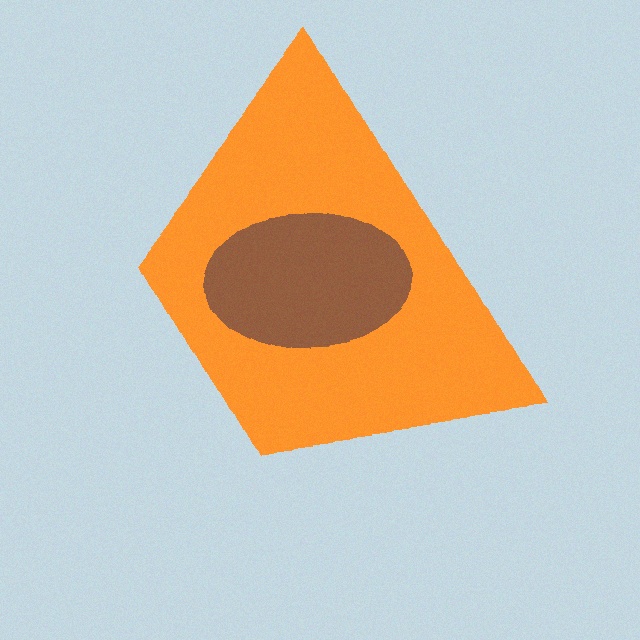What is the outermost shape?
The orange trapezoid.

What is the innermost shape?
The brown ellipse.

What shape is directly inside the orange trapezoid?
The brown ellipse.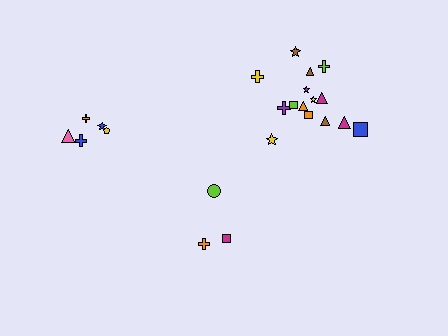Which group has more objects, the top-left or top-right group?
The top-right group.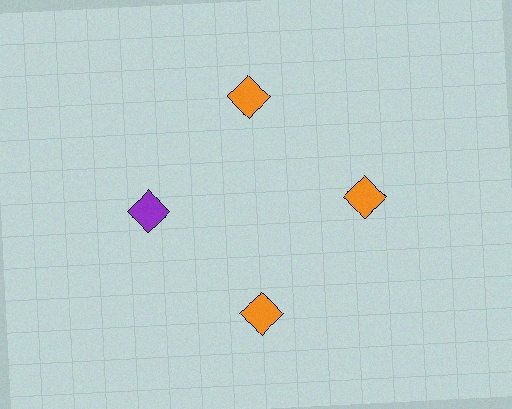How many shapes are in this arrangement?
There are 4 shapes arranged in a ring pattern.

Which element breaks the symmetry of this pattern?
The purple diamond at roughly the 9 o'clock position breaks the symmetry. All other shapes are orange diamonds.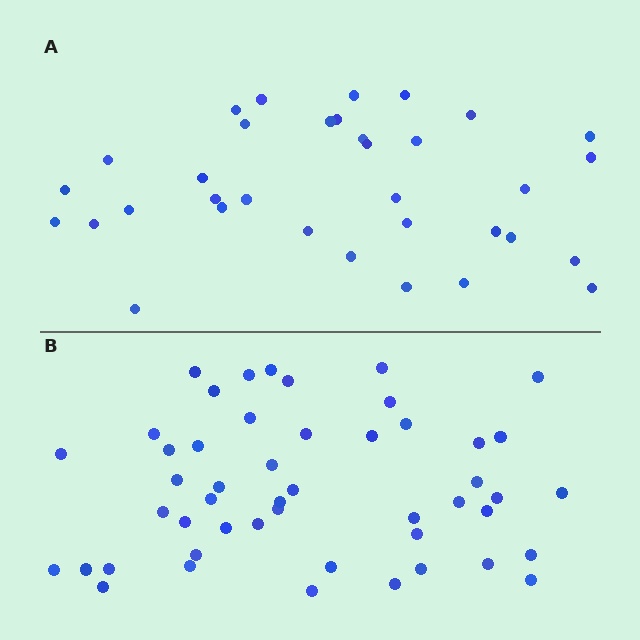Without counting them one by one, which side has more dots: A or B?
Region B (the bottom region) has more dots.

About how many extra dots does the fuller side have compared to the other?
Region B has approximately 15 more dots than region A.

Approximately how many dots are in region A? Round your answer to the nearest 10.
About 30 dots. (The exact count is 34, which rounds to 30.)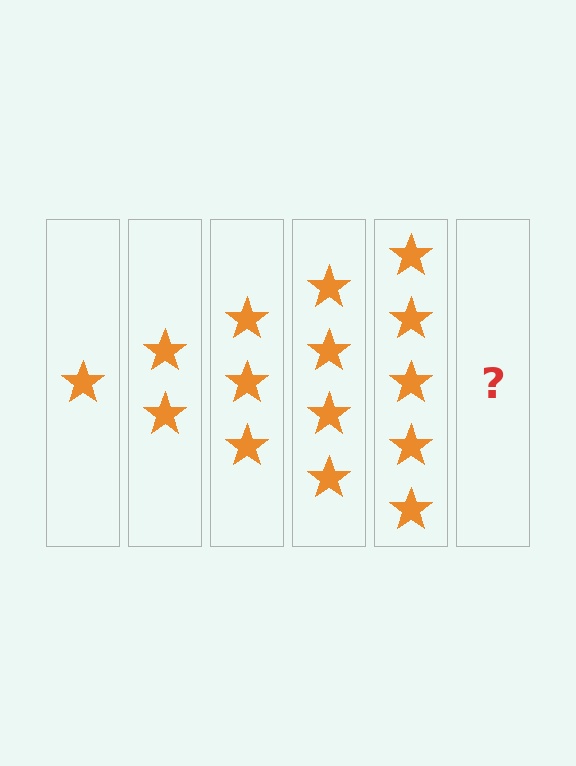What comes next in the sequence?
The next element should be 6 stars.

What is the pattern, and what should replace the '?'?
The pattern is that each step adds one more star. The '?' should be 6 stars.